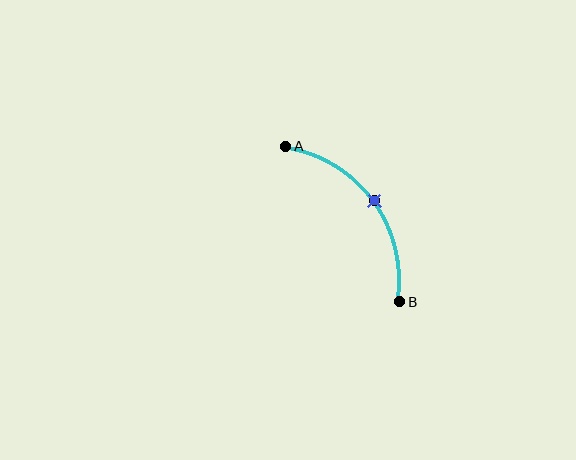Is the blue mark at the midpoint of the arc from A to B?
Yes. The blue mark lies on the arc at equal arc-length from both A and B — it is the arc midpoint.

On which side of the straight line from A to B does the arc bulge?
The arc bulges above and to the right of the straight line connecting A and B.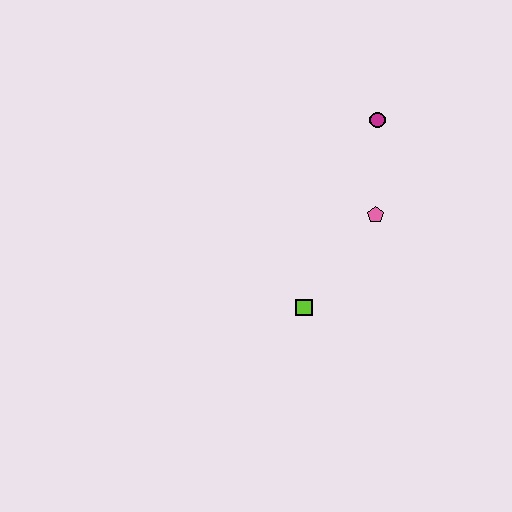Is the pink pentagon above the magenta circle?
No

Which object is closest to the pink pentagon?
The magenta circle is closest to the pink pentagon.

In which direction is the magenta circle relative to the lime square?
The magenta circle is above the lime square.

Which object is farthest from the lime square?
The magenta circle is farthest from the lime square.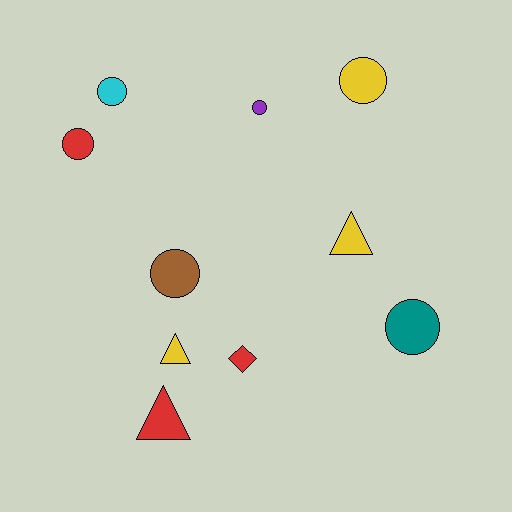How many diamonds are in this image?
There is 1 diamond.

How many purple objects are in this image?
There is 1 purple object.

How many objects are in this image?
There are 10 objects.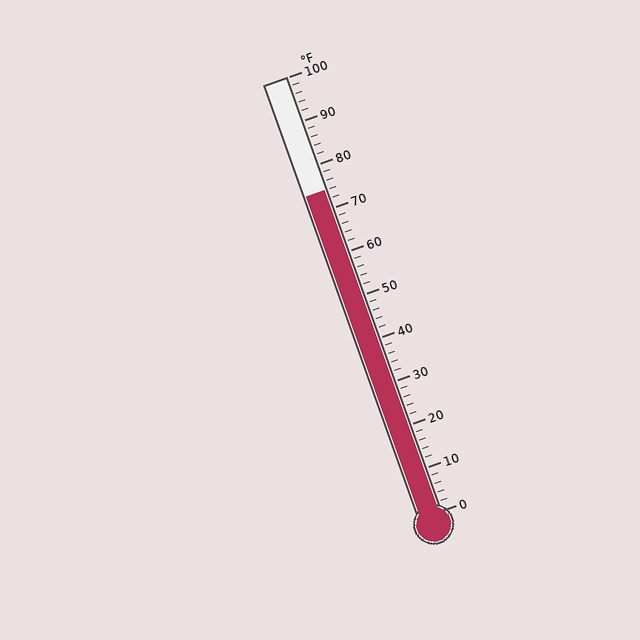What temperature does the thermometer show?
The thermometer shows approximately 74°F.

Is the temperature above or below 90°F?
The temperature is below 90°F.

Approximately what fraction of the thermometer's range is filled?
The thermometer is filled to approximately 75% of its range.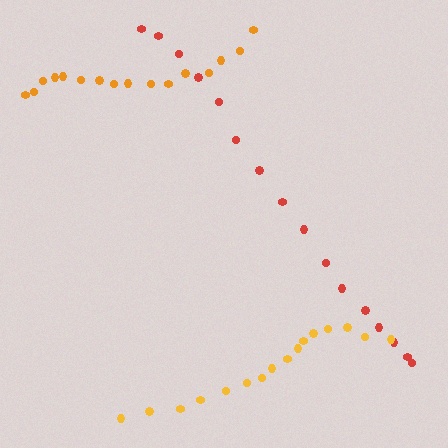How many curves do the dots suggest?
There are 3 distinct paths.